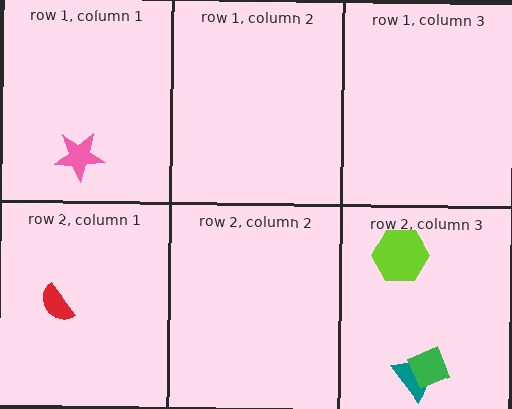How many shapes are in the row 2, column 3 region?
3.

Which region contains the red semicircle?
The row 2, column 1 region.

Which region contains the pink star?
The row 1, column 1 region.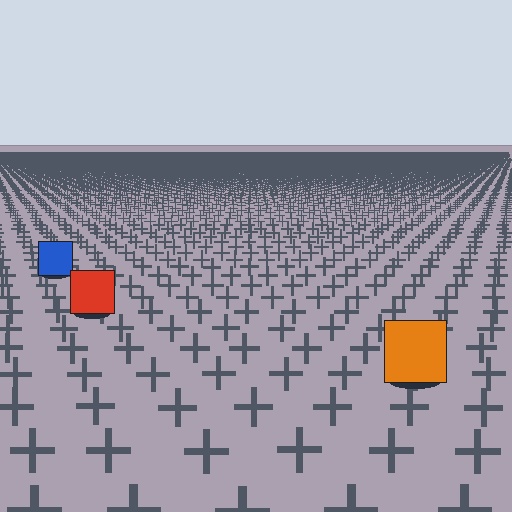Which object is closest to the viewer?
The orange square is closest. The texture marks near it are larger and more spread out.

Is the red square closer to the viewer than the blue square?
Yes. The red square is closer — you can tell from the texture gradient: the ground texture is coarser near it.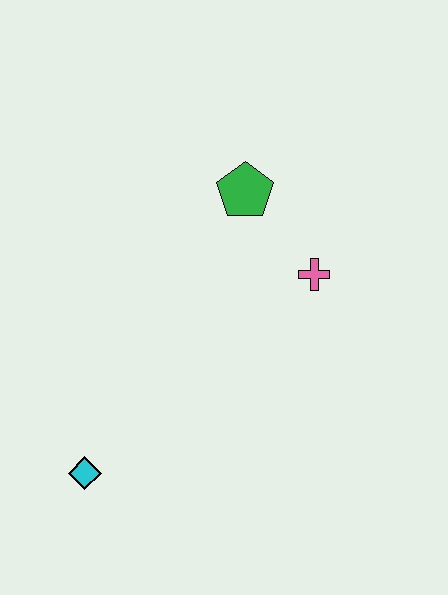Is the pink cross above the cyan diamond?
Yes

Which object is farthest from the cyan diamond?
The green pentagon is farthest from the cyan diamond.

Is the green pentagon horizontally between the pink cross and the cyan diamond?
Yes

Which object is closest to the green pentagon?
The pink cross is closest to the green pentagon.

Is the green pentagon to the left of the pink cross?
Yes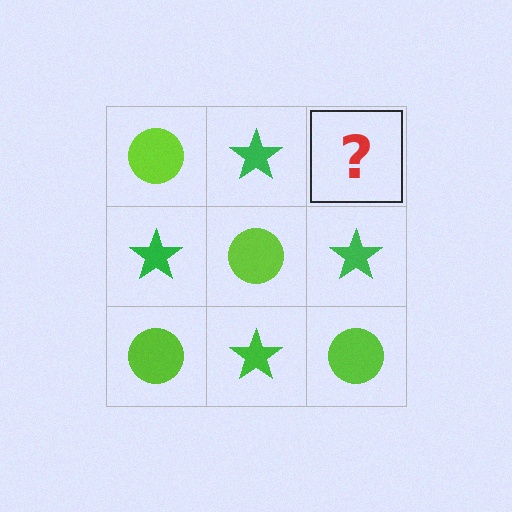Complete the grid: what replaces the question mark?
The question mark should be replaced with a lime circle.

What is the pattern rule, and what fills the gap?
The rule is that it alternates lime circle and green star in a checkerboard pattern. The gap should be filled with a lime circle.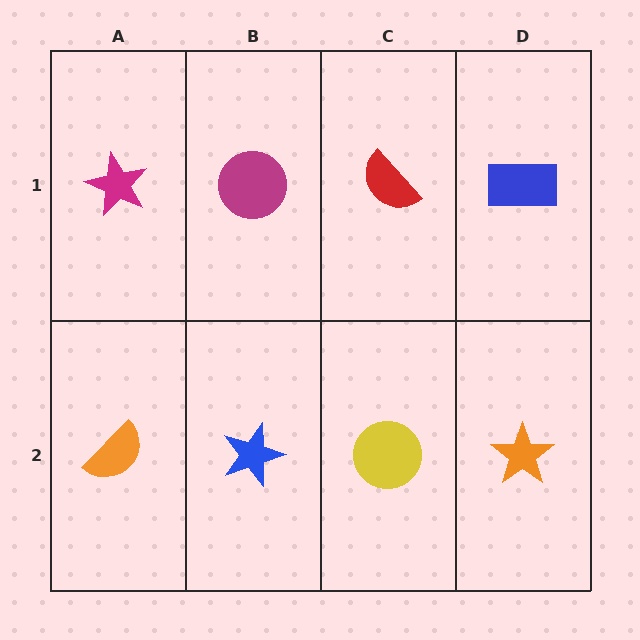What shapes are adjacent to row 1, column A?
An orange semicircle (row 2, column A), a magenta circle (row 1, column B).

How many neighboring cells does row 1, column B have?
3.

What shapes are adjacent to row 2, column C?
A red semicircle (row 1, column C), a blue star (row 2, column B), an orange star (row 2, column D).